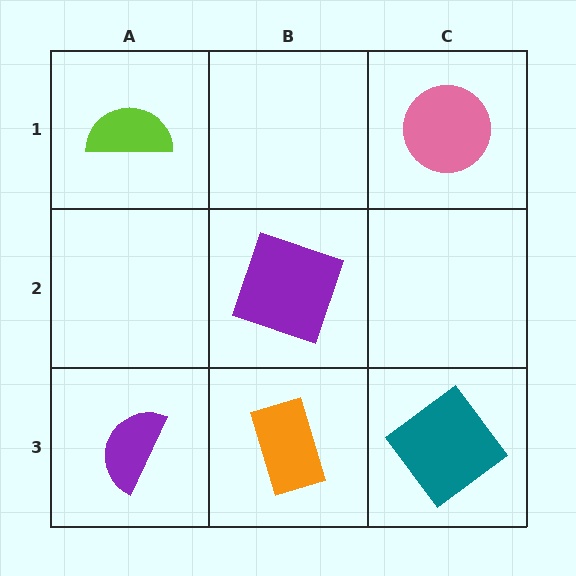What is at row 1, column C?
A pink circle.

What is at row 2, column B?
A purple square.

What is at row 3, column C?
A teal diamond.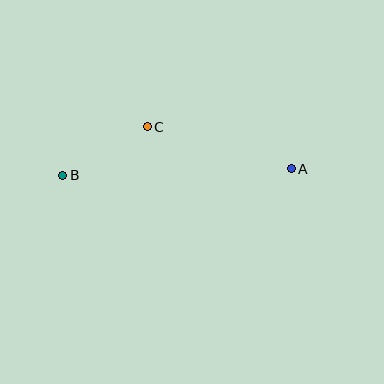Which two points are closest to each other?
Points B and C are closest to each other.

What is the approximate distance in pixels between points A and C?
The distance between A and C is approximately 150 pixels.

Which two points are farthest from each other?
Points A and B are farthest from each other.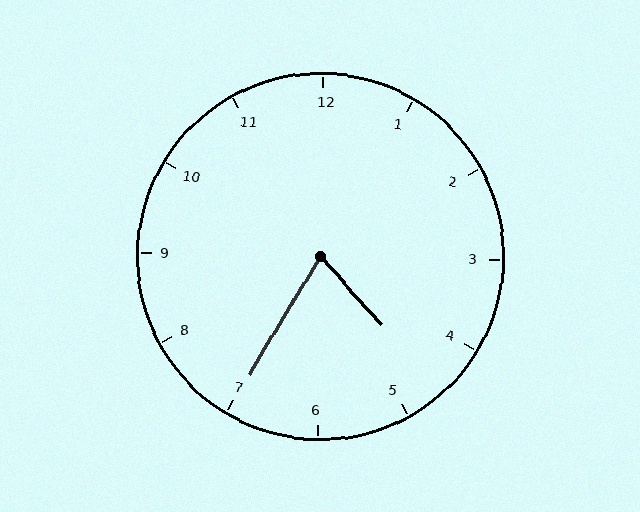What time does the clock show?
4:35.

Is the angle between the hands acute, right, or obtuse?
It is acute.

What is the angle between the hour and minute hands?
Approximately 72 degrees.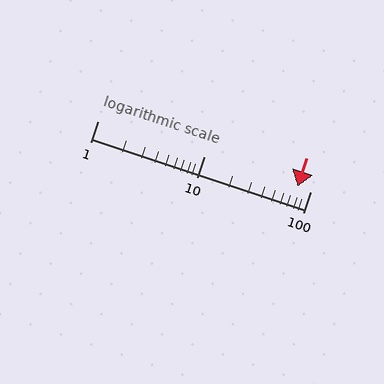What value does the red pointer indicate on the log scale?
The pointer indicates approximately 75.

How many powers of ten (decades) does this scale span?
The scale spans 2 decades, from 1 to 100.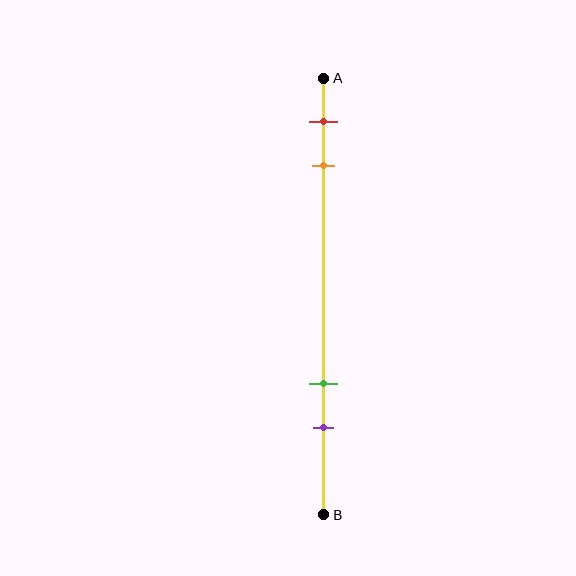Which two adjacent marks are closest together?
The red and orange marks are the closest adjacent pair.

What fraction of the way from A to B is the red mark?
The red mark is approximately 10% (0.1) of the way from A to B.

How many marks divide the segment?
There are 4 marks dividing the segment.